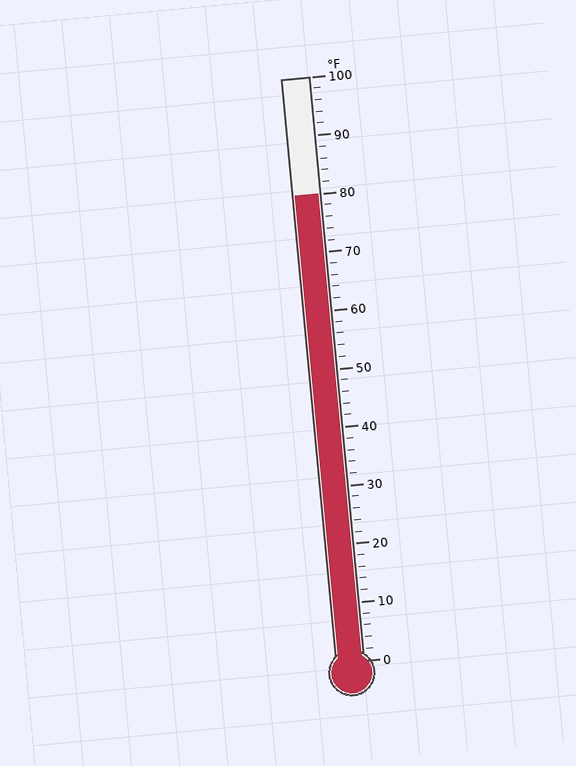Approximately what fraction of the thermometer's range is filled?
The thermometer is filled to approximately 80% of its range.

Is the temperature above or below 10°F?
The temperature is above 10°F.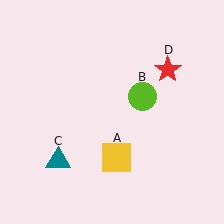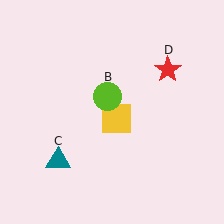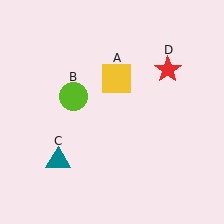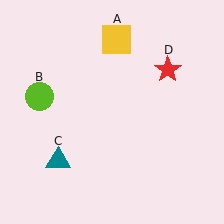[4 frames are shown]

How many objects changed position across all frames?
2 objects changed position: yellow square (object A), lime circle (object B).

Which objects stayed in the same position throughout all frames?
Teal triangle (object C) and red star (object D) remained stationary.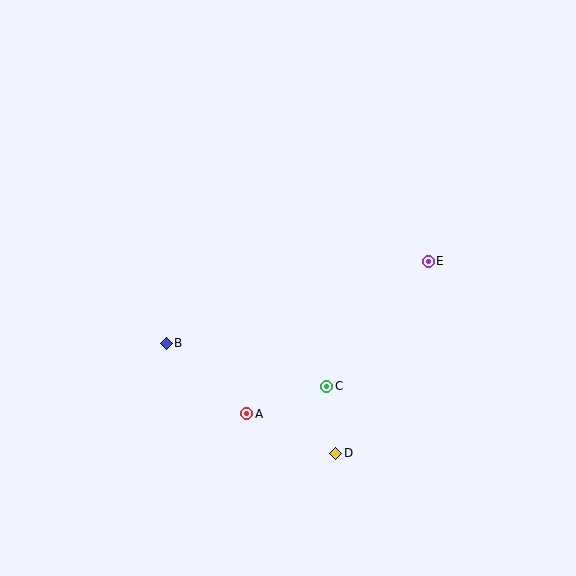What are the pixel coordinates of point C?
Point C is at (327, 386).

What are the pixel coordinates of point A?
Point A is at (247, 414).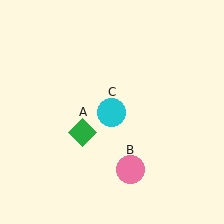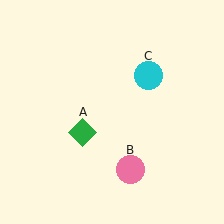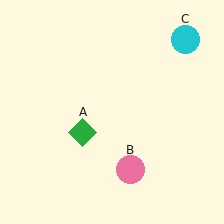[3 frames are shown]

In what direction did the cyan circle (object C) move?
The cyan circle (object C) moved up and to the right.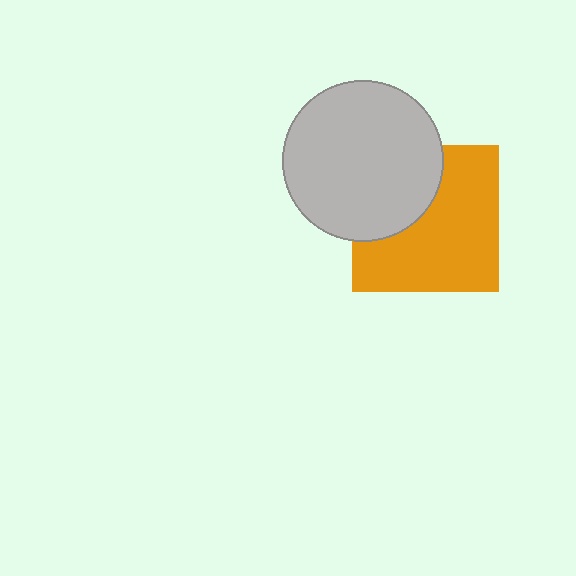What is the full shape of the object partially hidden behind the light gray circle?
The partially hidden object is an orange square.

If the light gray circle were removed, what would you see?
You would see the complete orange square.